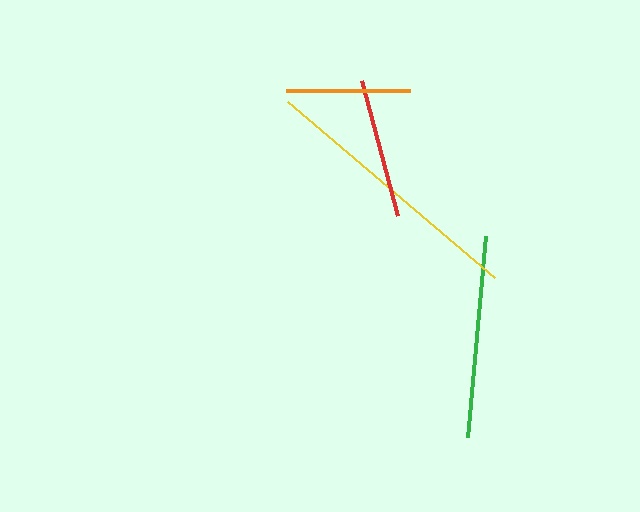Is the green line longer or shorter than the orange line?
The green line is longer than the orange line.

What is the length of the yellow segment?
The yellow segment is approximately 271 pixels long.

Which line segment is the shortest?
The orange line is the shortest at approximately 125 pixels.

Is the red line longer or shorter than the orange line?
The red line is longer than the orange line.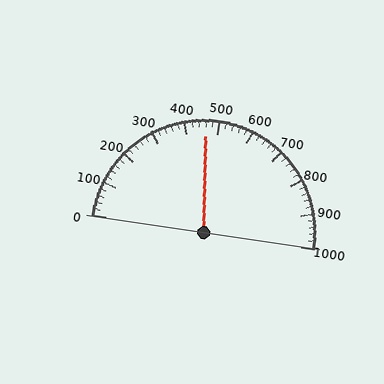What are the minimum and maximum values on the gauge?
The gauge ranges from 0 to 1000.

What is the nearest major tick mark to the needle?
The nearest major tick mark is 500.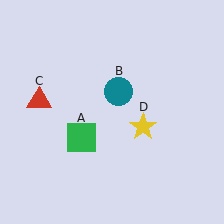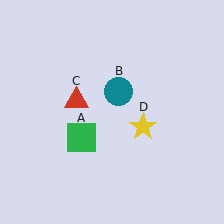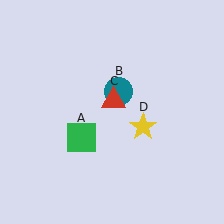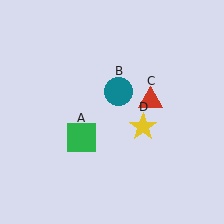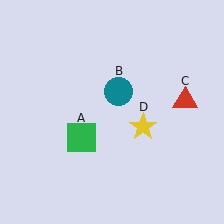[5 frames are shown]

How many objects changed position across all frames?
1 object changed position: red triangle (object C).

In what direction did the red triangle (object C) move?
The red triangle (object C) moved right.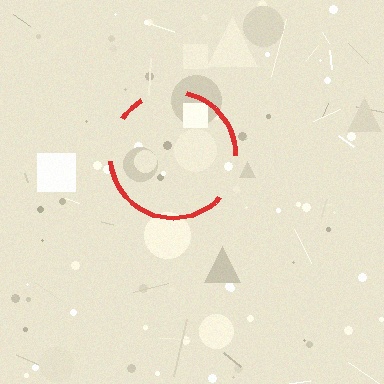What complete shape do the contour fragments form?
The contour fragments form a circle.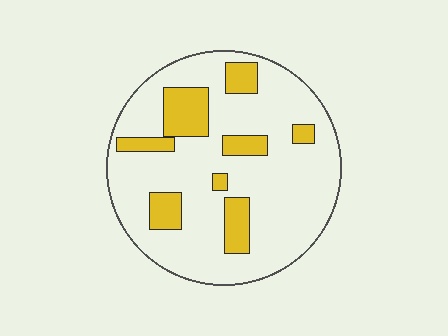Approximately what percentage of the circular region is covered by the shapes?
Approximately 20%.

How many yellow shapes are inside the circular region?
8.